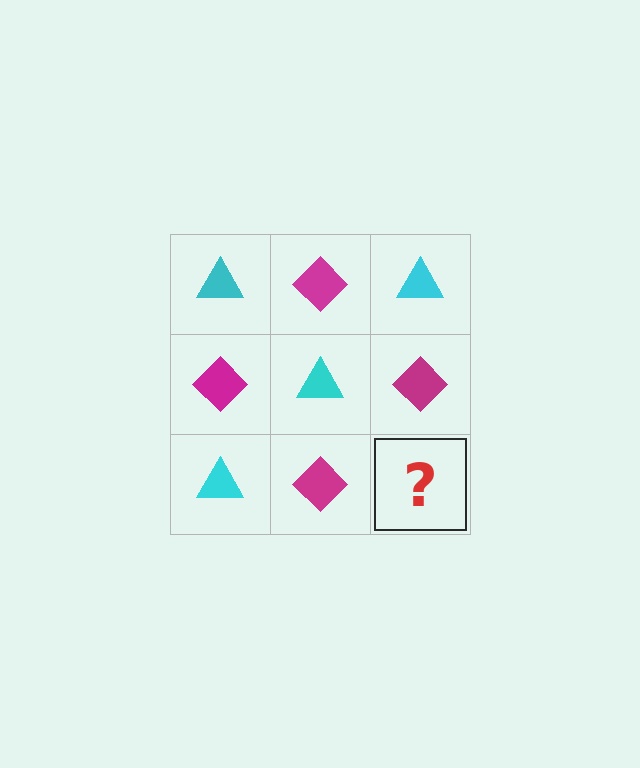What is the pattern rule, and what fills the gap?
The rule is that it alternates cyan triangle and magenta diamond in a checkerboard pattern. The gap should be filled with a cyan triangle.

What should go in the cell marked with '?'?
The missing cell should contain a cyan triangle.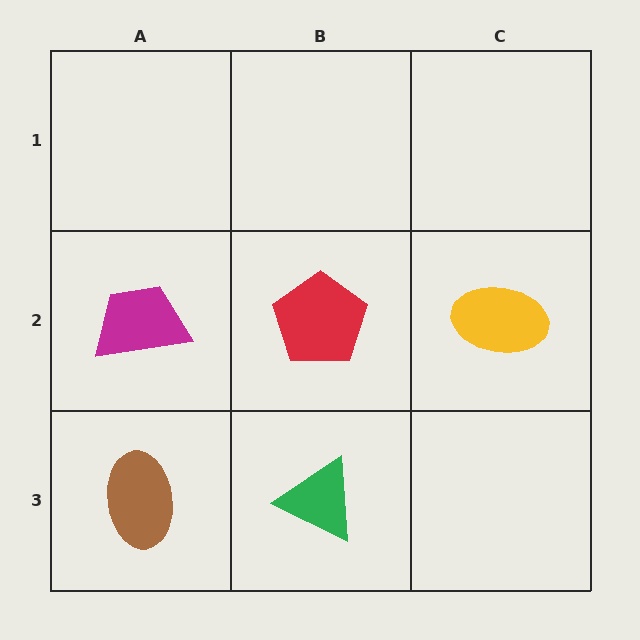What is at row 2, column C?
A yellow ellipse.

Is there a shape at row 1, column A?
No, that cell is empty.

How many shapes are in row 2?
3 shapes.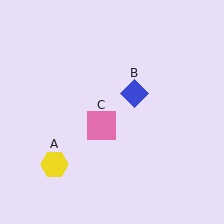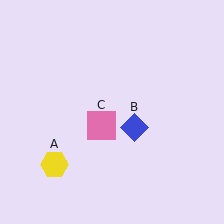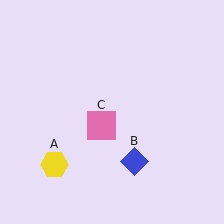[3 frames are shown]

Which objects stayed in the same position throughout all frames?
Yellow hexagon (object A) and pink square (object C) remained stationary.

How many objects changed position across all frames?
1 object changed position: blue diamond (object B).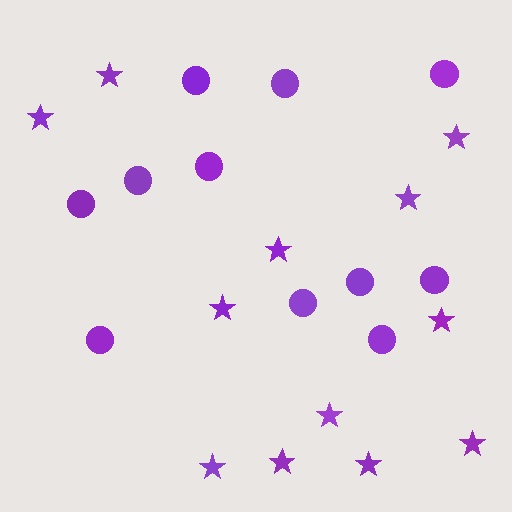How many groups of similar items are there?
There are 2 groups: one group of stars (12) and one group of circles (11).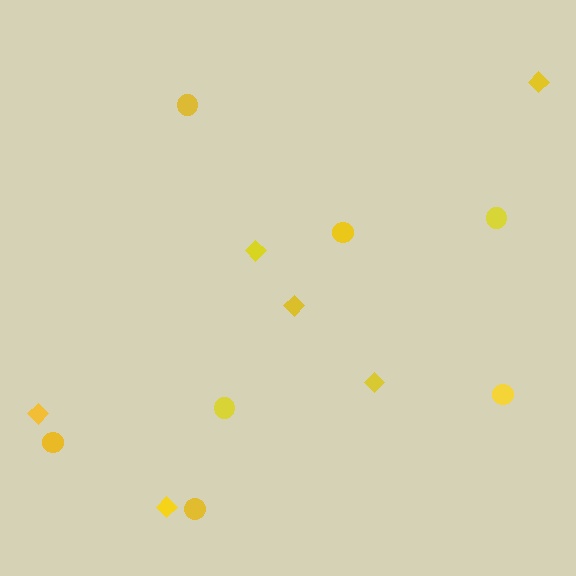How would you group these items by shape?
There are 2 groups: one group of circles (7) and one group of diamonds (6).